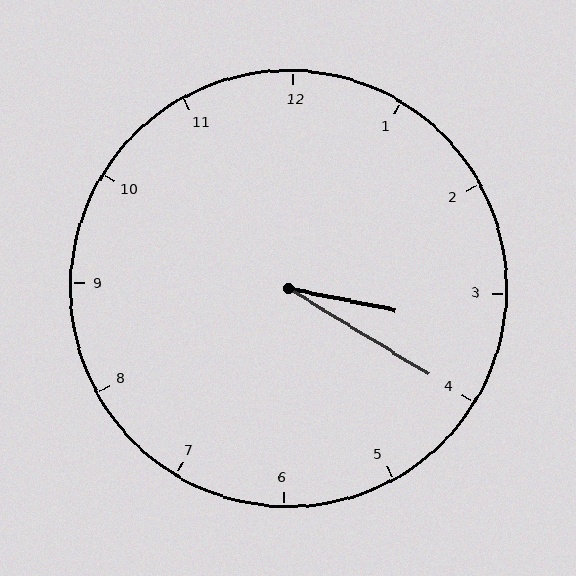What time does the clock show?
3:20.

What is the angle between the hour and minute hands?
Approximately 20 degrees.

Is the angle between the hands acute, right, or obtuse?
It is acute.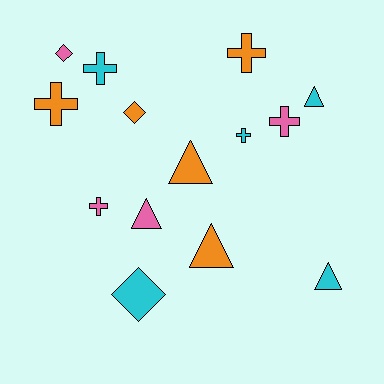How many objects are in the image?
There are 14 objects.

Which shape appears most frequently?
Cross, with 6 objects.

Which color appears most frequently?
Orange, with 5 objects.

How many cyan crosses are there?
There are 2 cyan crosses.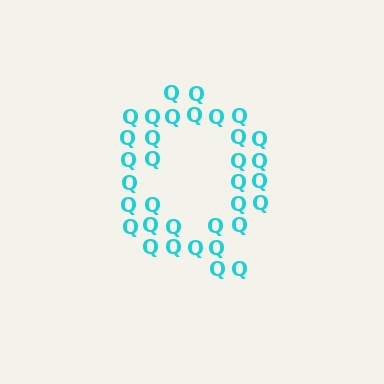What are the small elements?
The small elements are letter Q's.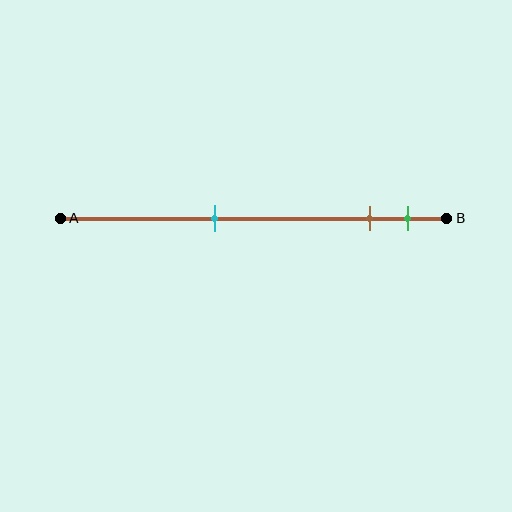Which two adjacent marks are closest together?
The brown and green marks are the closest adjacent pair.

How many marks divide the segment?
There are 3 marks dividing the segment.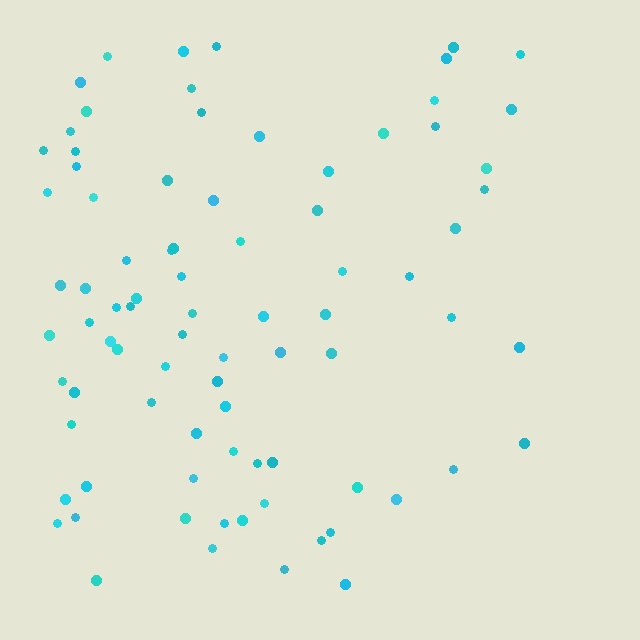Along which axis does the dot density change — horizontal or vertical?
Horizontal.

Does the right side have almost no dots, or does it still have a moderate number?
Still a moderate number, just noticeably fewer than the left.